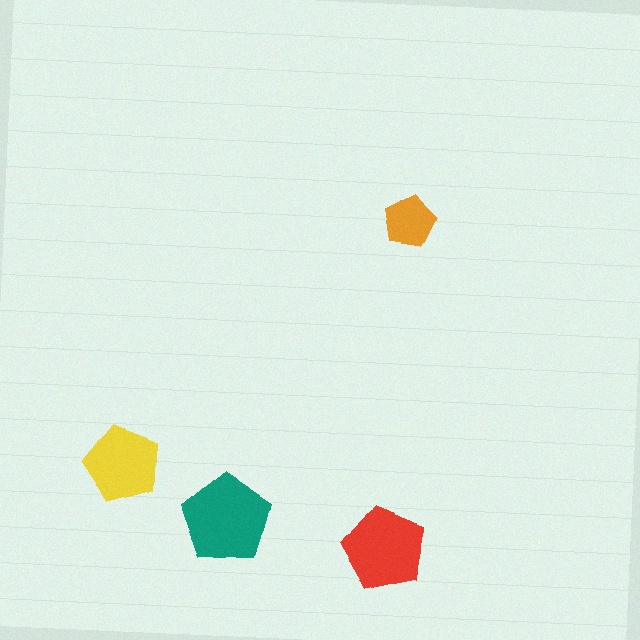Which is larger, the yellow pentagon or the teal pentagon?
The teal one.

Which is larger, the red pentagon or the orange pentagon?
The red one.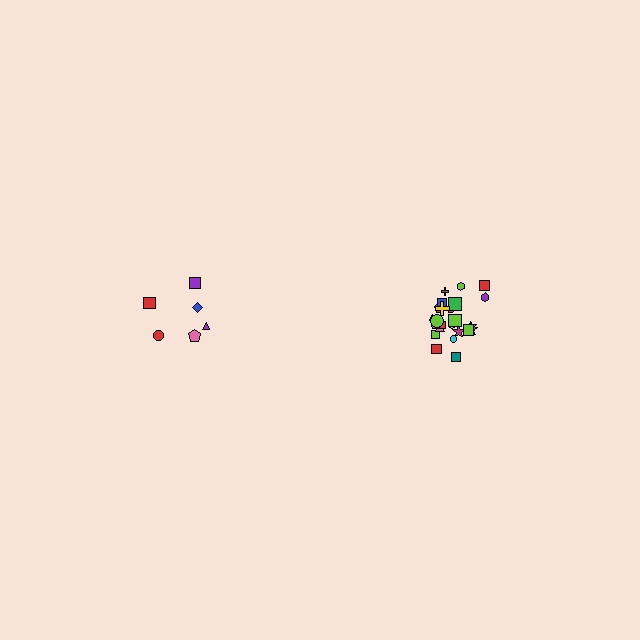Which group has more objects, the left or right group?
The right group.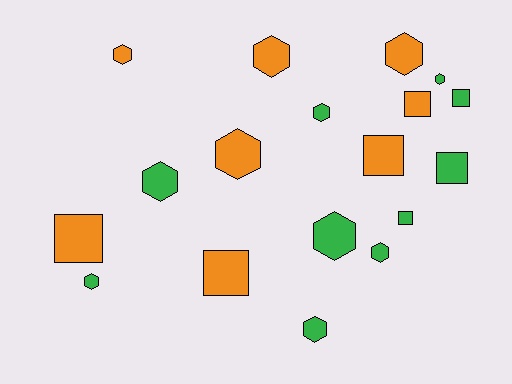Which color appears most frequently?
Green, with 10 objects.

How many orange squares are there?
There are 4 orange squares.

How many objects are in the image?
There are 18 objects.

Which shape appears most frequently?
Hexagon, with 11 objects.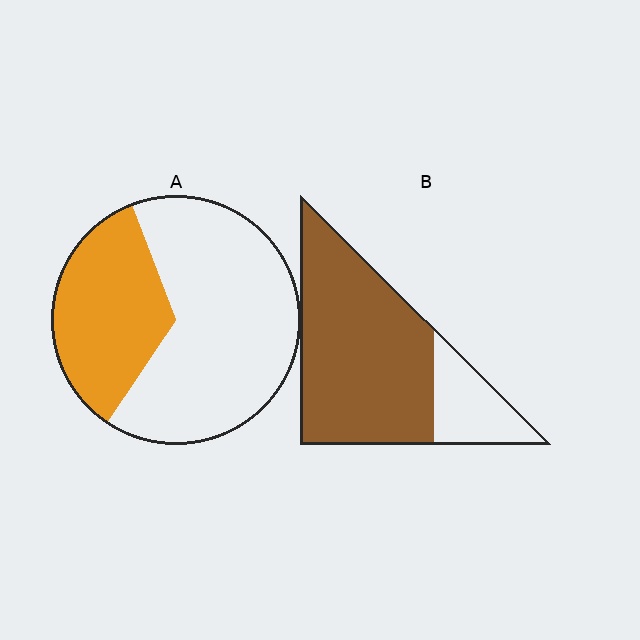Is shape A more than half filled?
No.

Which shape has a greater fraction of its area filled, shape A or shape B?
Shape B.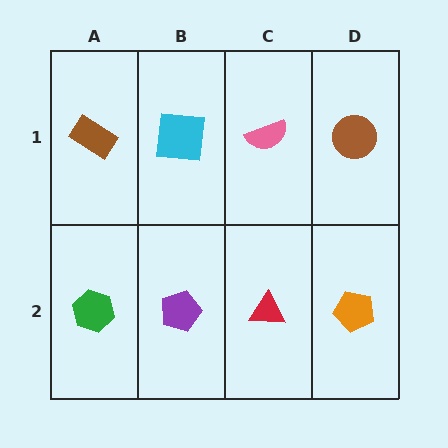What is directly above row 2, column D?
A brown circle.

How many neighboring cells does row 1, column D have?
2.